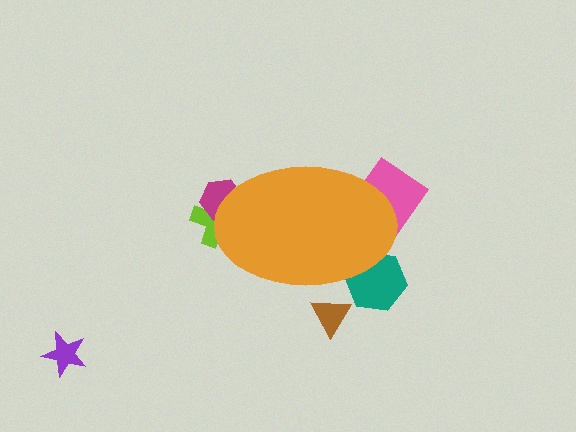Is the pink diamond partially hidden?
Yes, the pink diamond is partially hidden behind the orange ellipse.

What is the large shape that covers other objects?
An orange ellipse.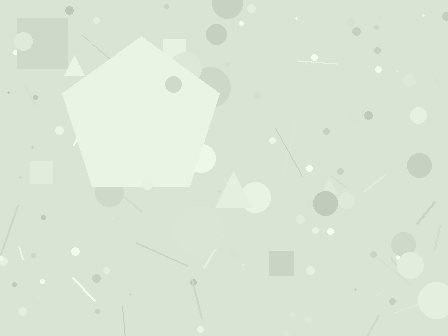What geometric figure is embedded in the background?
A pentagon is embedded in the background.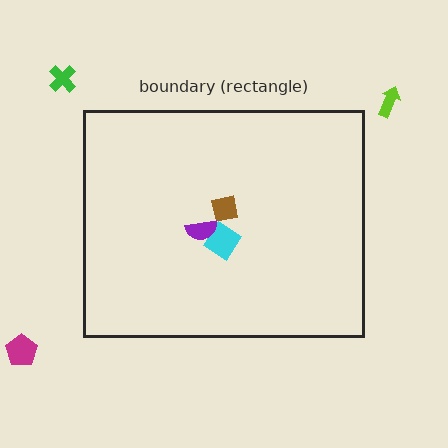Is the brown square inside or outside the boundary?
Inside.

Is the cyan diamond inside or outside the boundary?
Inside.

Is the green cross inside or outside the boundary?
Outside.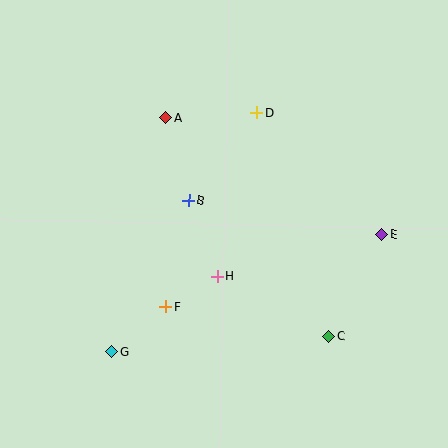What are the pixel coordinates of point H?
Point H is at (217, 276).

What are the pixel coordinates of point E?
Point E is at (382, 234).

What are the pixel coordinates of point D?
Point D is at (257, 112).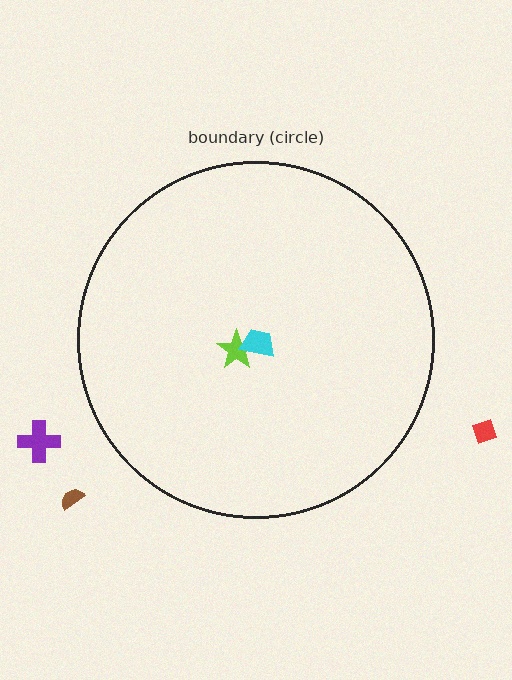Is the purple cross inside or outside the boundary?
Outside.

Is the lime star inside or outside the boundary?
Inside.